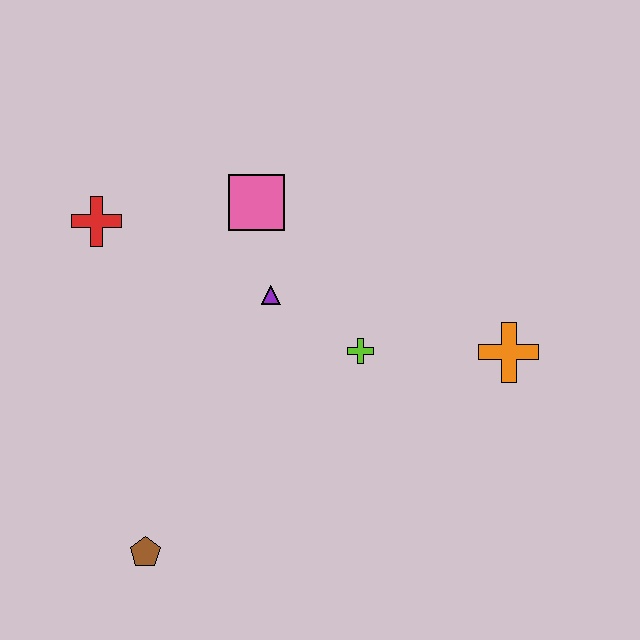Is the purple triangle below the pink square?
Yes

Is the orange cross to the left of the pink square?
No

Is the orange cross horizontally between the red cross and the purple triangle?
No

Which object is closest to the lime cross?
The purple triangle is closest to the lime cross.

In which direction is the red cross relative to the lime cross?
The red cross is to the left of the lime cross.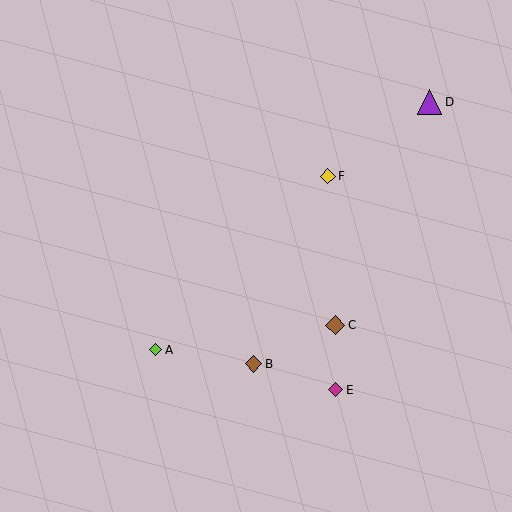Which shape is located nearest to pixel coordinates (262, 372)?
The brown diamond (labeled B) at (254, 364) is nearest to that location.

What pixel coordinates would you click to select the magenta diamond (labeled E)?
Click at (336, 390) to select the magenta diamond E.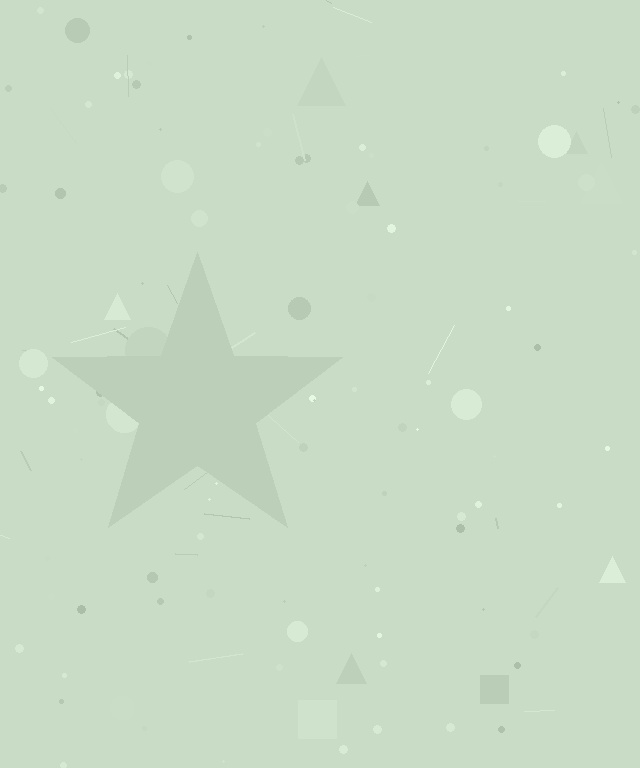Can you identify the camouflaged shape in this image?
The camouflaged shape is a star.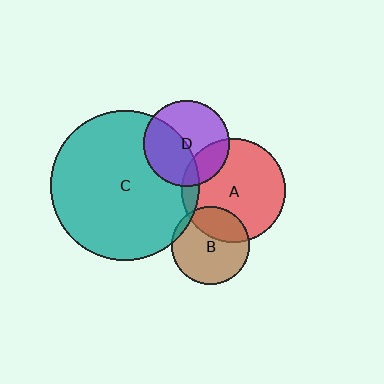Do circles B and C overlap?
Yes.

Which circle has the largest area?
Circle C (teal).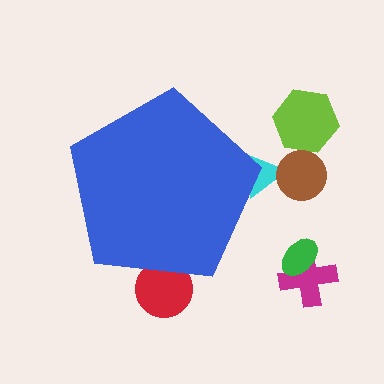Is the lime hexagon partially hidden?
No, the lime hexagon is fully visible.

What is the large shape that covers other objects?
A blue pentagon.